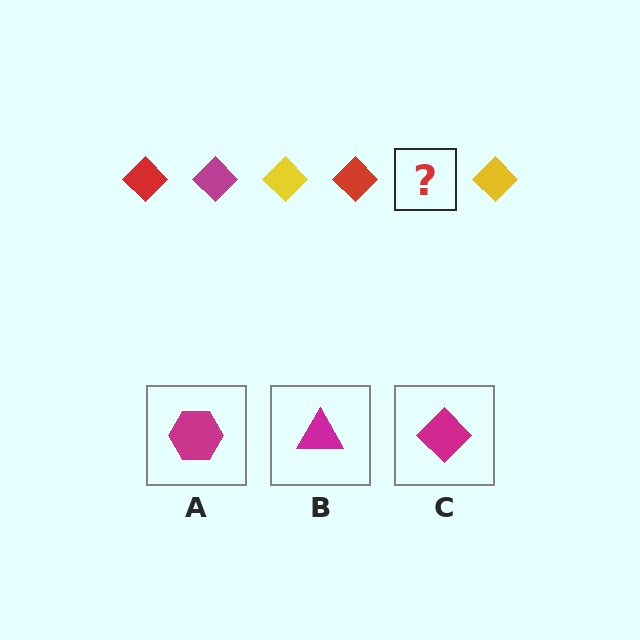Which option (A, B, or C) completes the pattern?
C.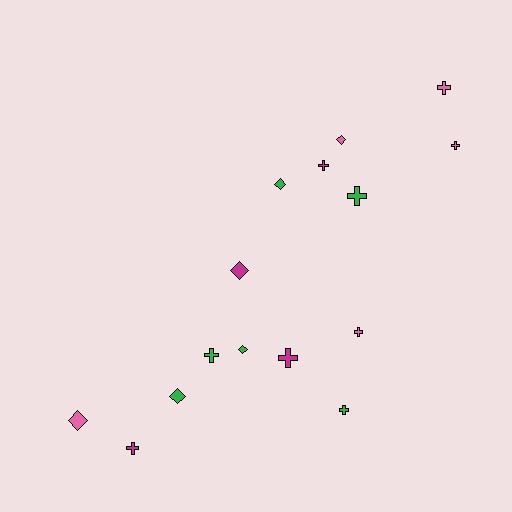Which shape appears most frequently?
Cross, with 9 objects.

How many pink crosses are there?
There are 3 pink crosses.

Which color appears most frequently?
Green, with 6 objects.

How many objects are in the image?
There are 15 objects.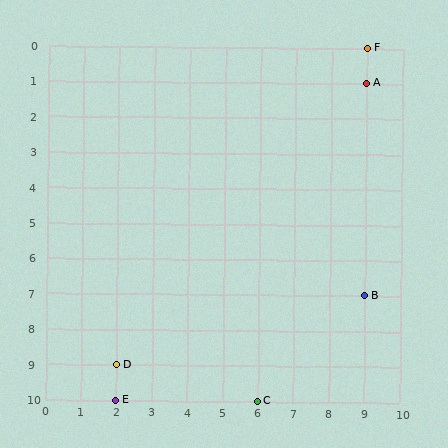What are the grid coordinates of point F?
Point F is at grid coordinates (9, 0).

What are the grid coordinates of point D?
Point D is at grid coordinates (2, 9).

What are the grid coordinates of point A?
Point A is at grid coordinates (9, 1).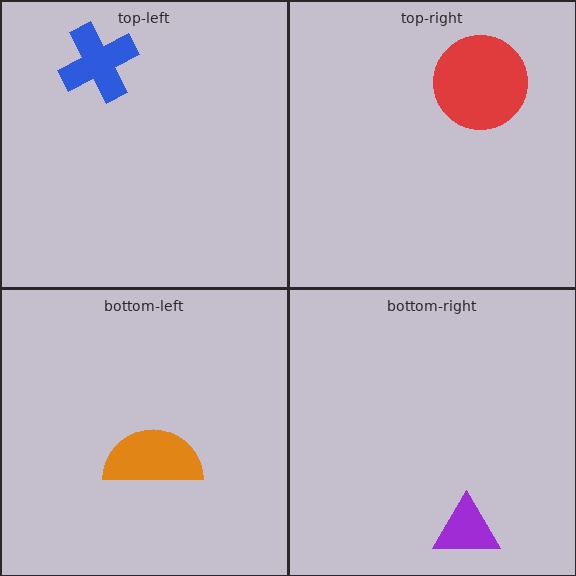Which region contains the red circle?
The top-right region.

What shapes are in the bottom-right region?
The purple triangle.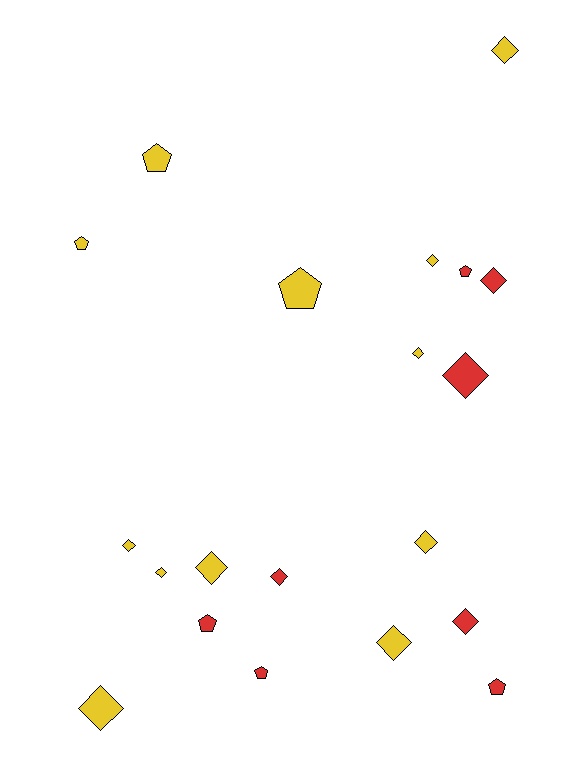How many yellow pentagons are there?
There are 3 yellow pentagons.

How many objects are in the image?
There are 20 objects.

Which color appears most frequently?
Yellow, with 12 objects.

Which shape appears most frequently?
Diamond, with 13 objects.